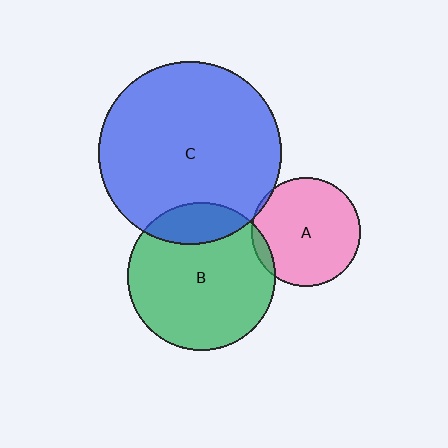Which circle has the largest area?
Circle C (blue).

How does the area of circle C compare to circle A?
Approximately 2.8 times.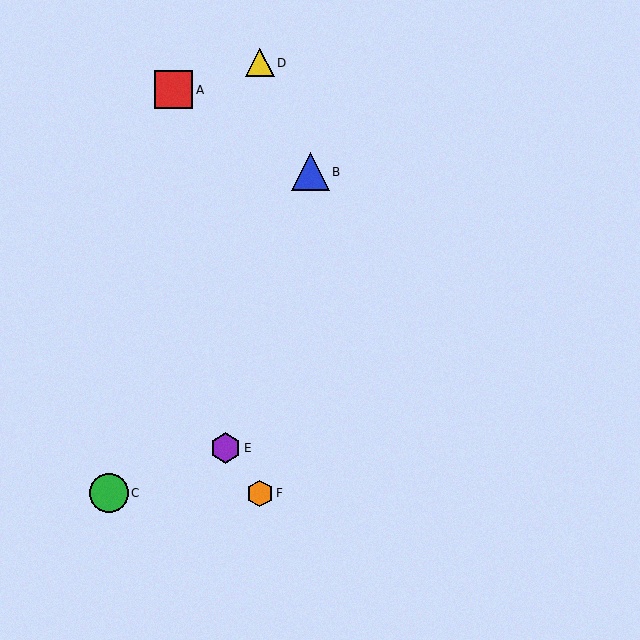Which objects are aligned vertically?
Objects D, F are aligned vertically.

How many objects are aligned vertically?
2 objects (D, F) are aligned vertically.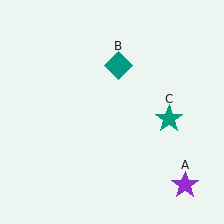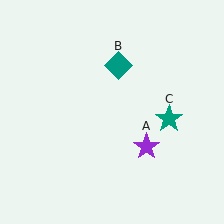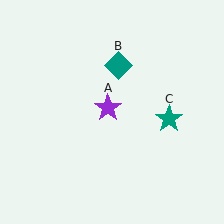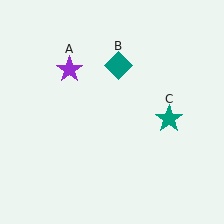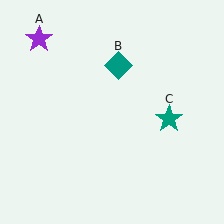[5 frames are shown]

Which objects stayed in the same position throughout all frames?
Teal diamond (object B) and teal star (object C) remained stationary.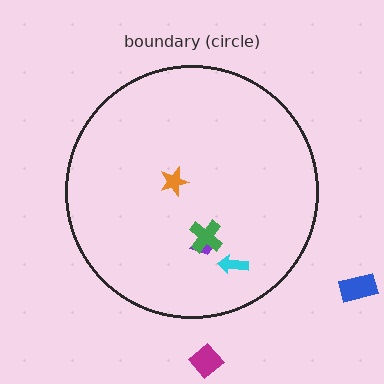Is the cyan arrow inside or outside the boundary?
Inside.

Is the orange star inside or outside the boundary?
Inside.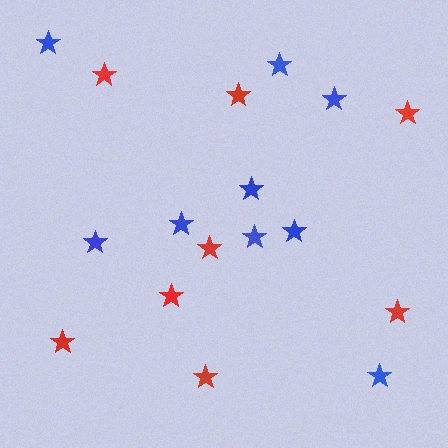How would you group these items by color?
There are 2 groups: one group of red stars (8) and one group of blue stars (9).